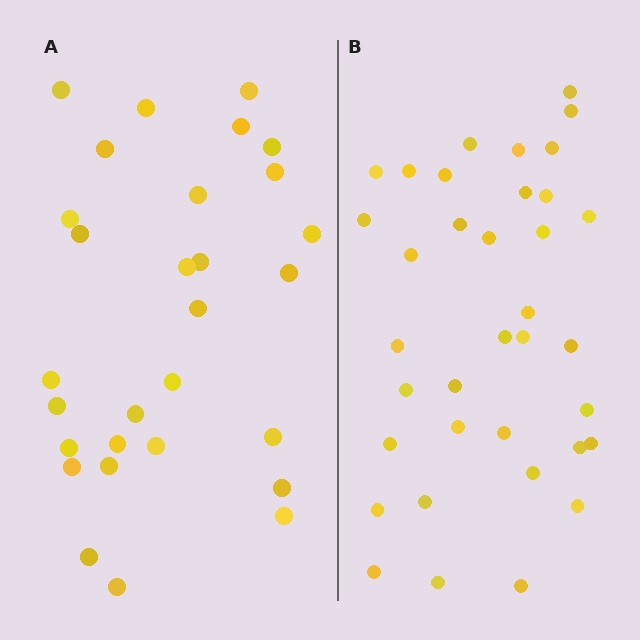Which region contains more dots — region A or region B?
Region B (the right region) has more dots.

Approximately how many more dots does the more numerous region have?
Region B has roughly 8 or so more dots than region A.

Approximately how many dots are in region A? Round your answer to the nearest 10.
About 30 dots. (The exact count is 29, which rounds to 30.)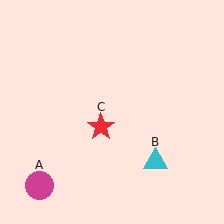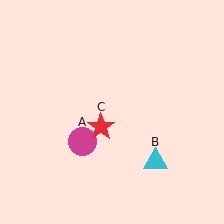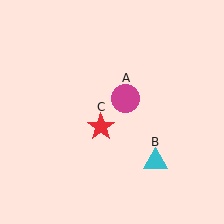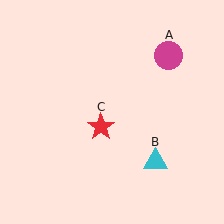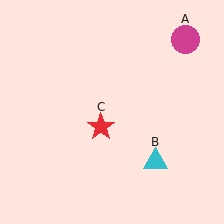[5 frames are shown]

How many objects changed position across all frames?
1 object changed position: magenta circle (object A).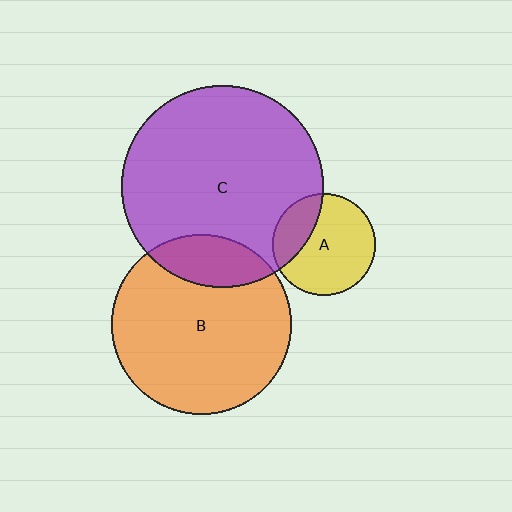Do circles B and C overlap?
Yes.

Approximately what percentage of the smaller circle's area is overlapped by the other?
Approximately 20%.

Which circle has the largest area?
Circle C (purple).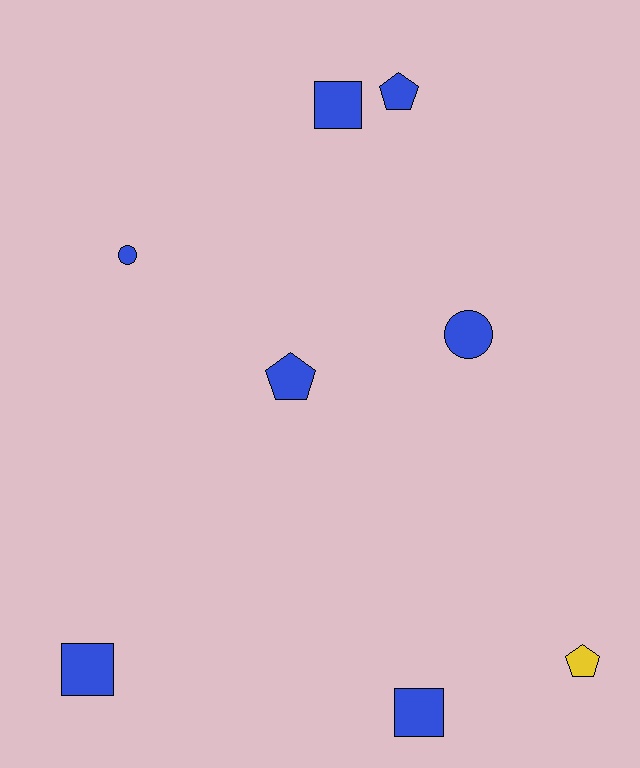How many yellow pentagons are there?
There is 1 yellow pentagon.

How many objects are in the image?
There are 8 objects.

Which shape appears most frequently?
Square, with 3 objects.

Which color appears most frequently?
Blue, with 7 objects.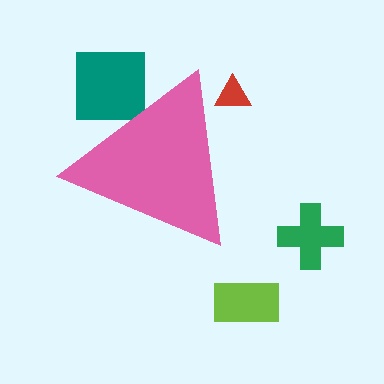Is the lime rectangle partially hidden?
No, the lime rectangle is fully visible.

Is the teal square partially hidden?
Yes, the teal square is partially hidden behind the pink triangle.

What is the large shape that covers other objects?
A pink triangle.